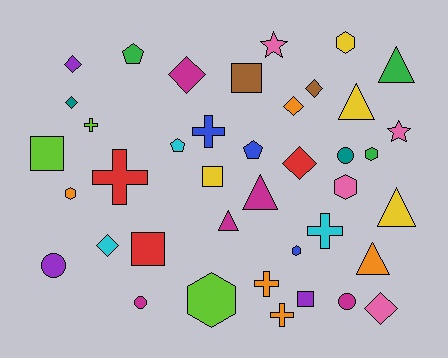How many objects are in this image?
There are 40 objects.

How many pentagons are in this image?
There are 3 pentagons.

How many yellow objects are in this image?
There are 4 yellow objects.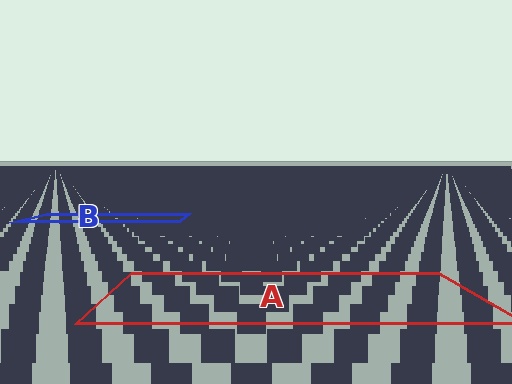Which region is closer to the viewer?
Region A is closer. The texture elements there are larger and more spread out.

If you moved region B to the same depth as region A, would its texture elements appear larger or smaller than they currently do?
They would appear larger. At a closer depth, the same texture elements are projected at a bigger on-screen size.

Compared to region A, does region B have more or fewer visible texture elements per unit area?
Region B has more texture elements per unit area — they are packed more densely because it is farther away.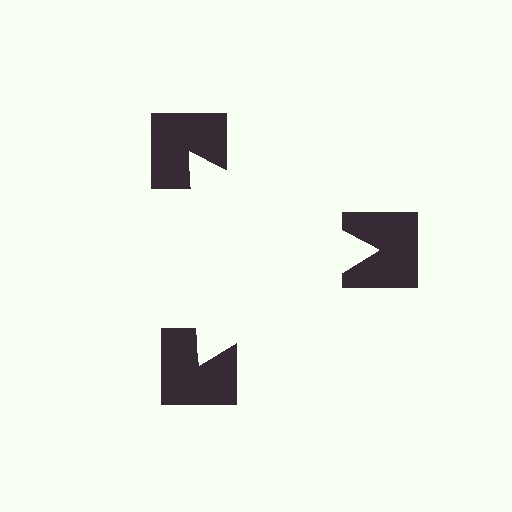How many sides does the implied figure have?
3 sides.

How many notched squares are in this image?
There are 3 — one at each vertex of the illusory triangle.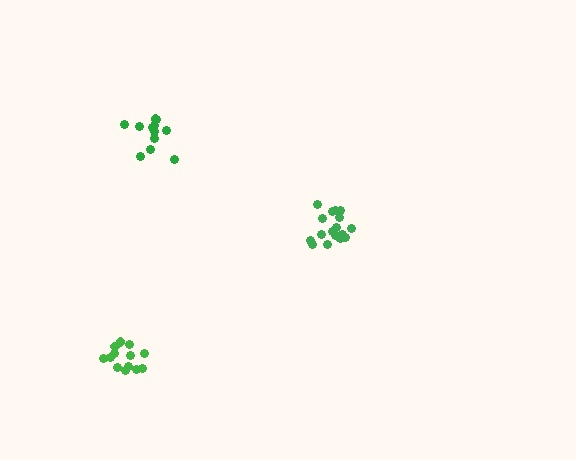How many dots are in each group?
Group 1: 18 dots, Group 2: 12 dots, Group 3: 13 dots (43 total).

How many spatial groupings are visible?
There are 3 spatial groupings.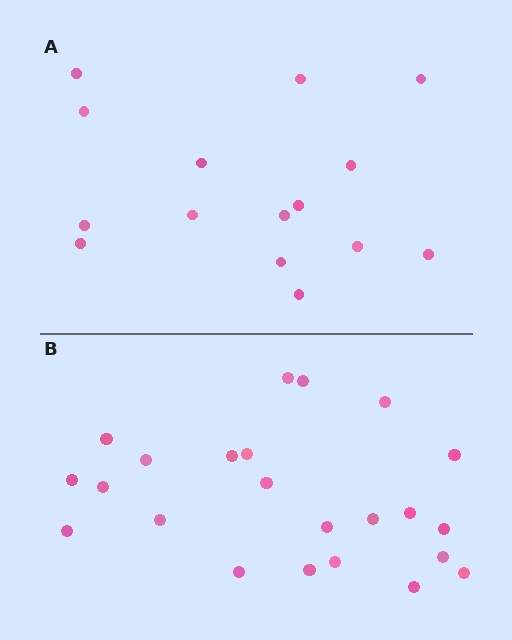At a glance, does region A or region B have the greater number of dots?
Region B (the bottom region) has more dots.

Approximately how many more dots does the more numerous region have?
Region B has roughly 8 or so more dots than region A.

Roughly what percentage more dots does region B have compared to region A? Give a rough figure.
About 55% more.